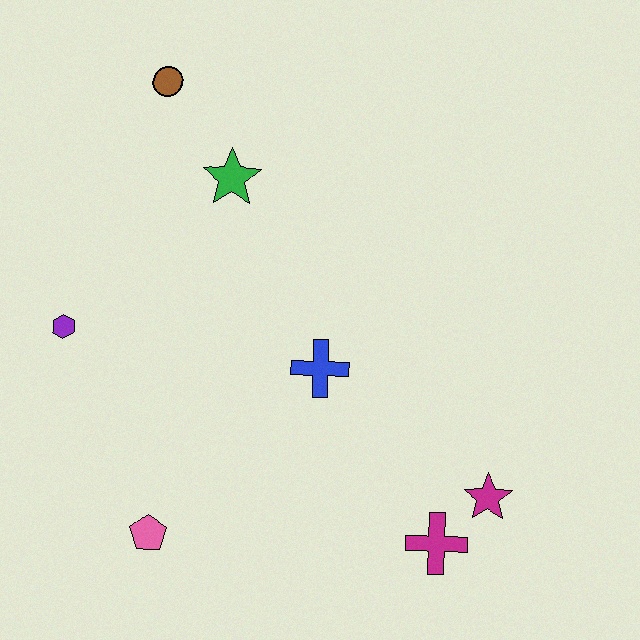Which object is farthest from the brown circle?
The magenta cross is farthest from the brown circle.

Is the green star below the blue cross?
No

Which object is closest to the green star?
The brown circle is closest to the green star.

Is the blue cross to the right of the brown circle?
Yes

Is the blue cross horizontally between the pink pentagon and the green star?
No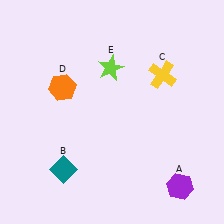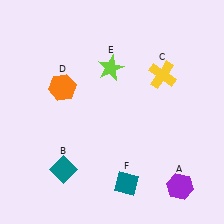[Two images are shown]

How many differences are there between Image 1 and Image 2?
There is 1 difference between the two images.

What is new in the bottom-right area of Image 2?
A teal diamond (F) was added in the bottom-right area of Image 2.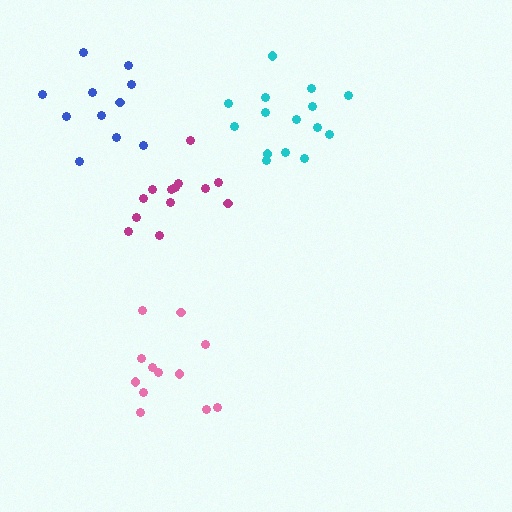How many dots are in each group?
Group 1: 13 dots, Group 2: 12 dots, Group 3: 11 dots, Group 4: 15 dots (51 total).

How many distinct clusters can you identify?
There are 4 distinct clusters.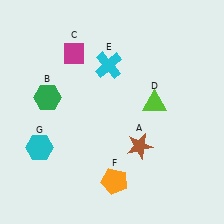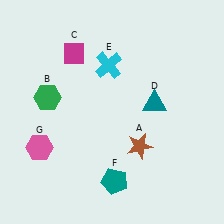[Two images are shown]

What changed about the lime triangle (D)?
In Image 1, D is lime. In Image 2, it changed to teal.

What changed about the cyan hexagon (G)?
In Image 1, G is cyan. In Image 2, it changed to pink.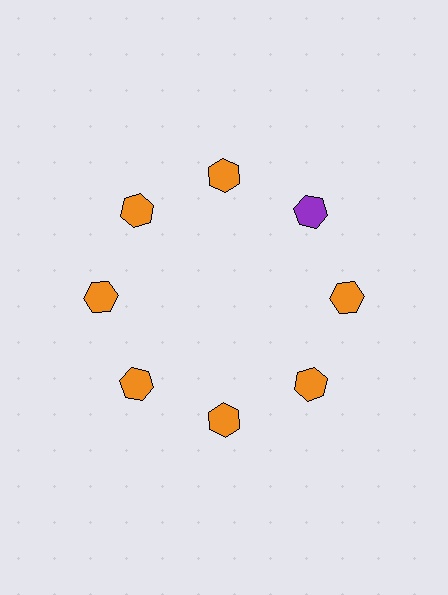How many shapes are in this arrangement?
There are 8 shapes arranged in a ring pattern.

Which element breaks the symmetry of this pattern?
The purple hexagon at roughly the 2 o'clock position breaks the symmetry. All other shapes are orange hexagons.